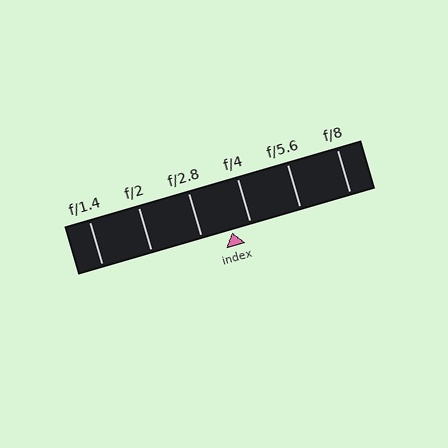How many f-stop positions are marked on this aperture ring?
There are 6 f-stop positions marked.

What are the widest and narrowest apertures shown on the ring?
The widest aperture shown is f/1.4 and the narrowest is f/8.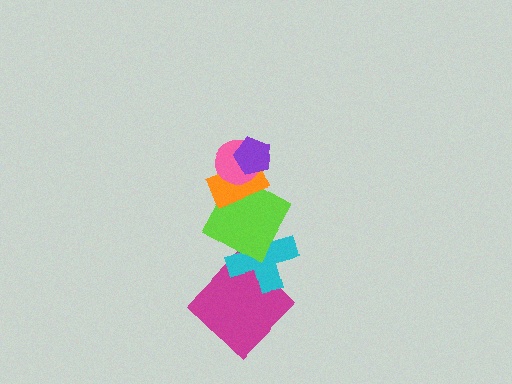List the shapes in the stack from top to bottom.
From top to bottom: the purple pentagon, the pink circle, the orange rectangle, the lime square, the cyan cross, the magenta diamond.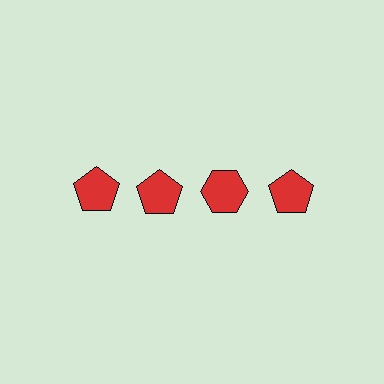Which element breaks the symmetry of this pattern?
The red hexagon in the top row, center column breaks the symmetry. All other shapes are red pentagons.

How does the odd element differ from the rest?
It has a different shape: hexagon instead of pentagon.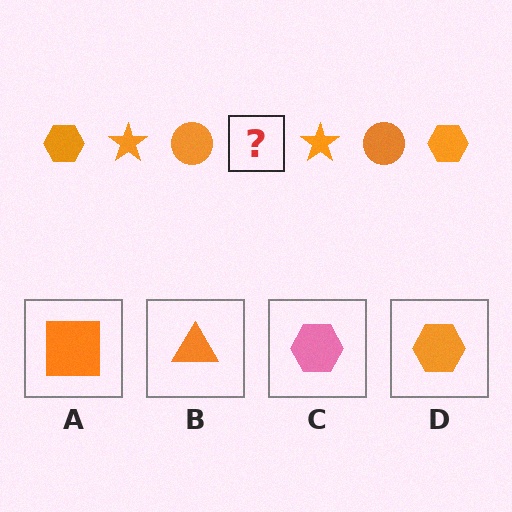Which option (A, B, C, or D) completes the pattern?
D.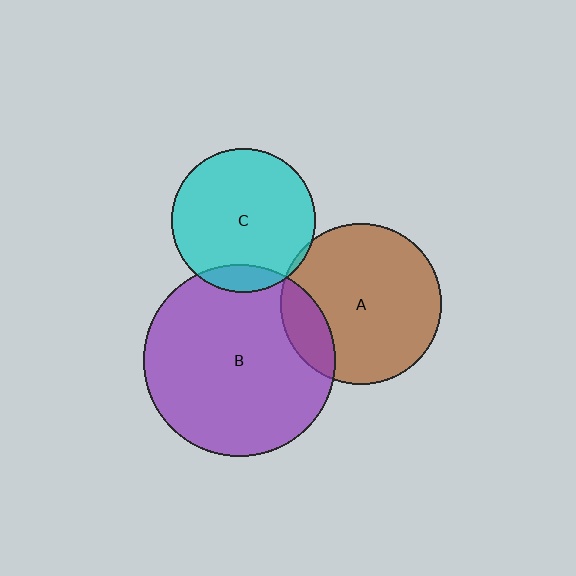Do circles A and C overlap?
Yes.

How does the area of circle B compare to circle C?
Approximately 1.8 times.